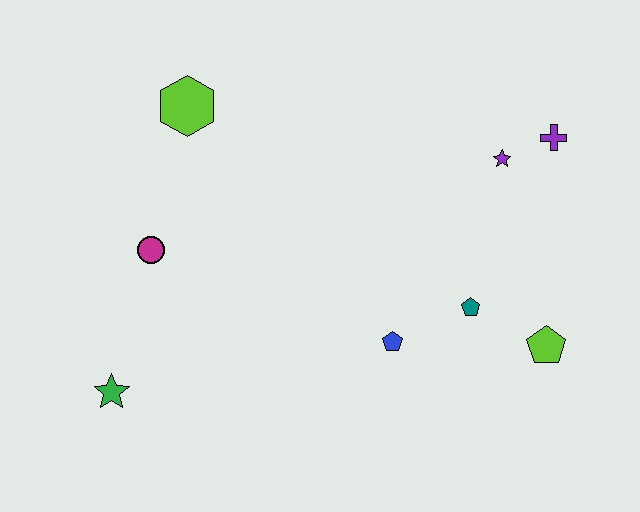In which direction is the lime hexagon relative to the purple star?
The lime hexagon is to the left of the purple star.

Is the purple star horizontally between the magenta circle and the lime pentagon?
Yes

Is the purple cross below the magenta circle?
No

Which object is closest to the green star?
The magenta circle is closest to the green star.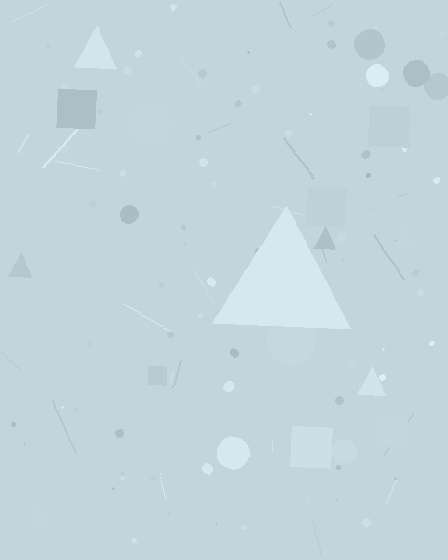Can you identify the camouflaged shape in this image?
The camouflaged shape is a triangle.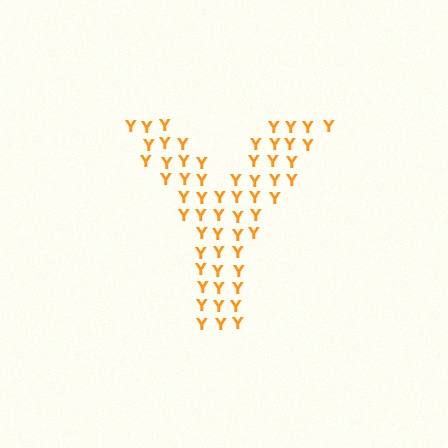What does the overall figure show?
The overall figure shows the letter Y.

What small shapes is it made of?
It is made of small letter Y's.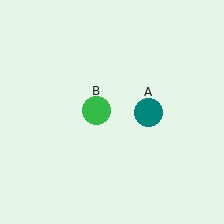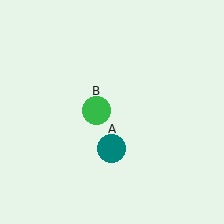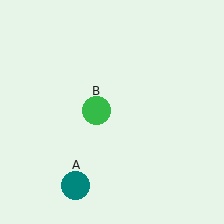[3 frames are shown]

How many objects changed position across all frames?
1 object changed position: teal circle (object A).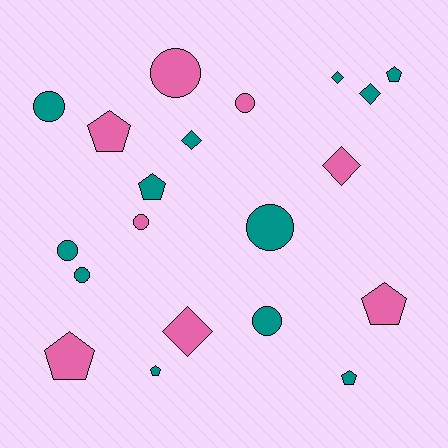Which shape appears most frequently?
Circle, with 8 objects.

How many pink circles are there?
There are 3 pink circles.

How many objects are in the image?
There are 20 objects.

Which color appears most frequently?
Teal, with 12 objects.